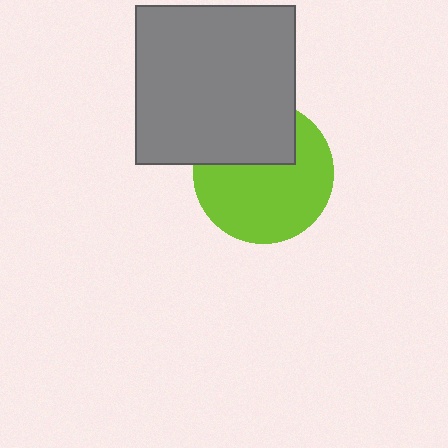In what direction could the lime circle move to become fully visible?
The lime circle could move down. That would shift it out from behind the gray square entirely.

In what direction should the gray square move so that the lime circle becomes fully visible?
The gray square should move up. That is the shortest direction to clear the overlap and leave the lime circle fully visible.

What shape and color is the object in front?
The object in front is a gray square.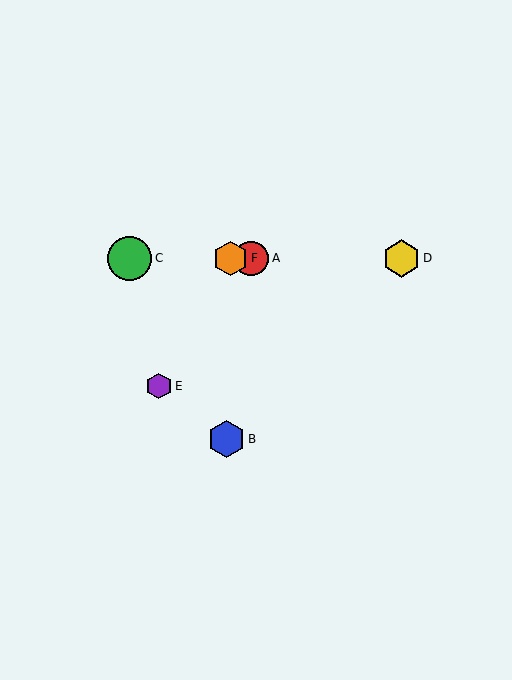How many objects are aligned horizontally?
4 objects (A, C, D, F) are aligned horizontally.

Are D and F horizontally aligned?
Yes, both are at y≈258.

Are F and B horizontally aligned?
No, F is at y≈258 and B is at y≈439.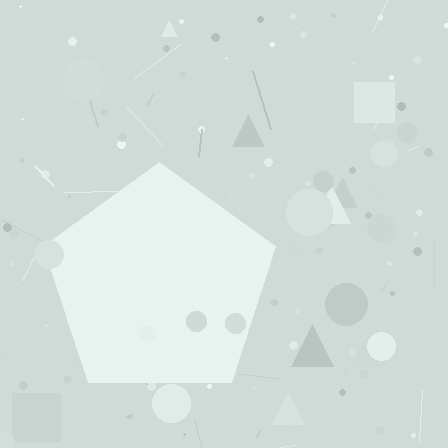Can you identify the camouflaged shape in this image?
The camouflaged shape is a pentagon.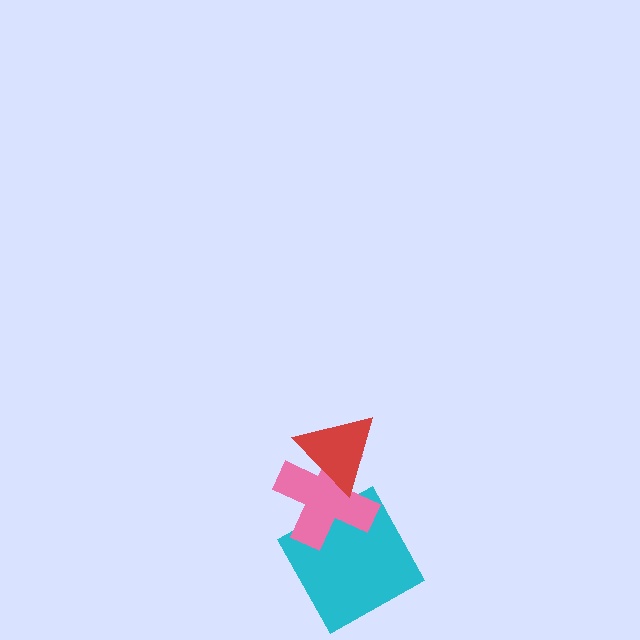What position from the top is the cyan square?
The cyan square is 3rd from the top.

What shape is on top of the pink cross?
The red triangle is on top of the pink cross.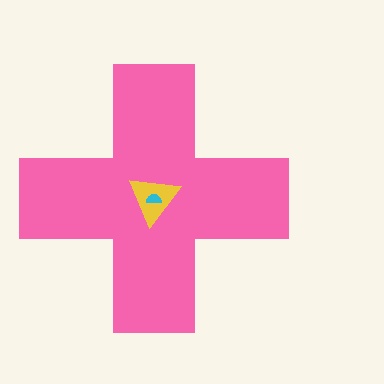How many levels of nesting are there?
3.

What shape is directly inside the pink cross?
The yellow triangle.